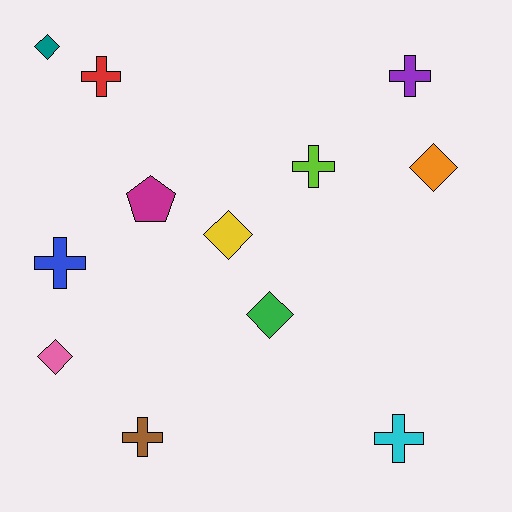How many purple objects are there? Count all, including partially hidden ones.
There is 1 purple object.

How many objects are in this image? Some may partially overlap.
There are 12 objects.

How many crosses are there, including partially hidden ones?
There are 6 crosses.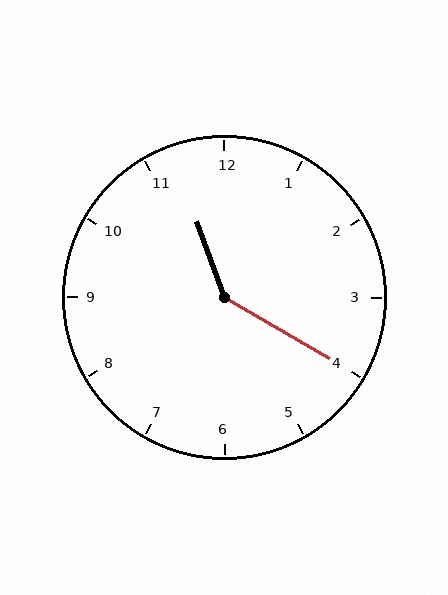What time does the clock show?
11:20.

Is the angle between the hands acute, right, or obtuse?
It is obtuse.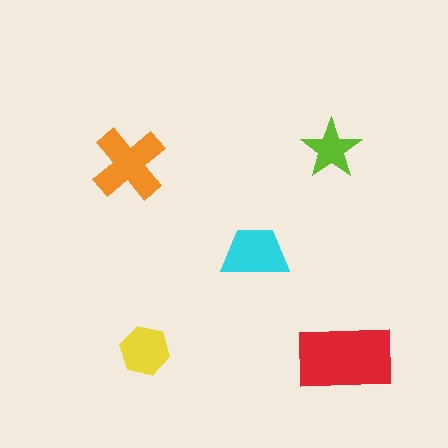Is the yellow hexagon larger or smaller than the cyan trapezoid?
Smaller.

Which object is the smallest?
The lime star.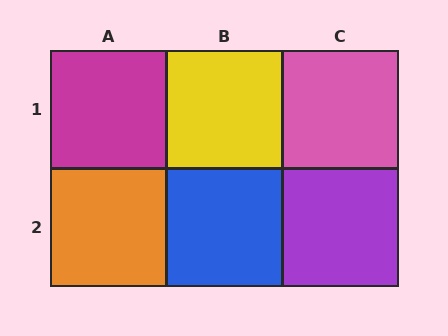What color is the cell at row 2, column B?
Blue.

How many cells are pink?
1 cell is pink.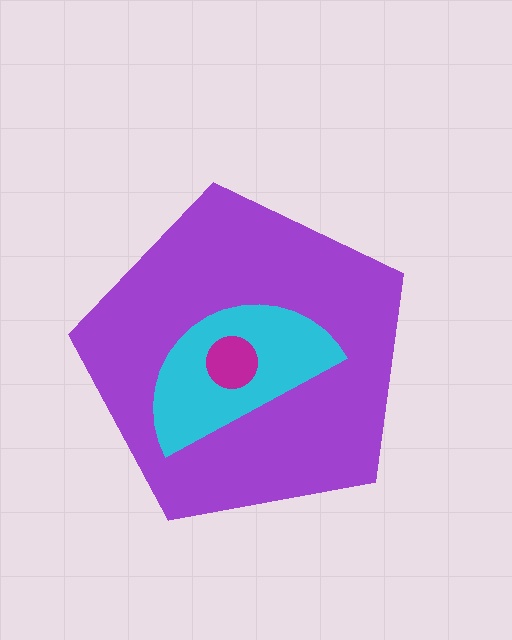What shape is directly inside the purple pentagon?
The cyan semicircle.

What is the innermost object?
The magenta circle.